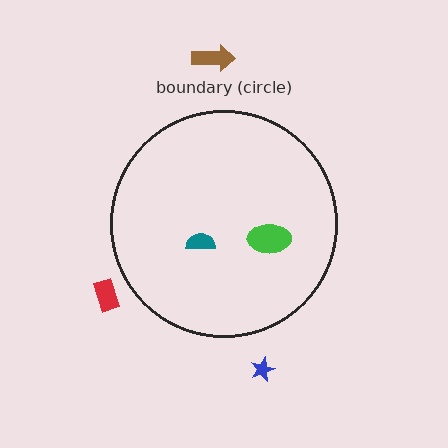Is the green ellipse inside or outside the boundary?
Inside.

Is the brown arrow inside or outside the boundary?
Outside.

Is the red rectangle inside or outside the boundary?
Outside.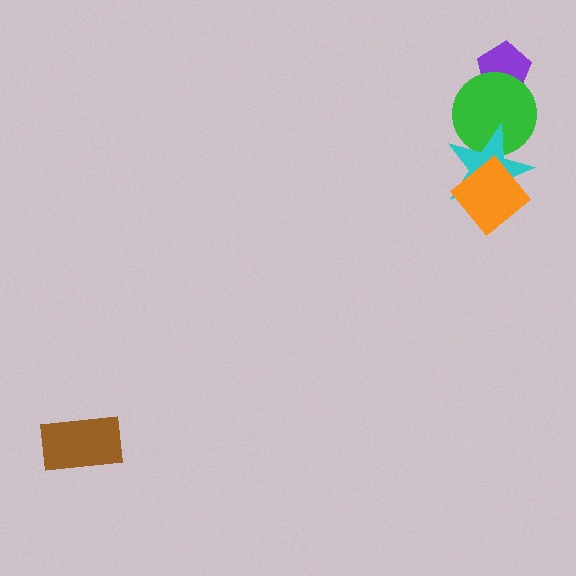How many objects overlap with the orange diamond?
1 object overlaps with the orange diamond.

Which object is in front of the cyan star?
The orange diamond is in front of the cyan star.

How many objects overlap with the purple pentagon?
1 object overlaps with the purple pentagon.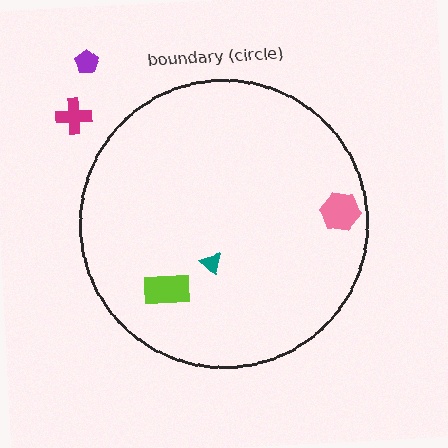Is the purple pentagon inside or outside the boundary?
Outside.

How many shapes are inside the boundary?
3 inside, 2 outside.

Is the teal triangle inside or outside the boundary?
Inside.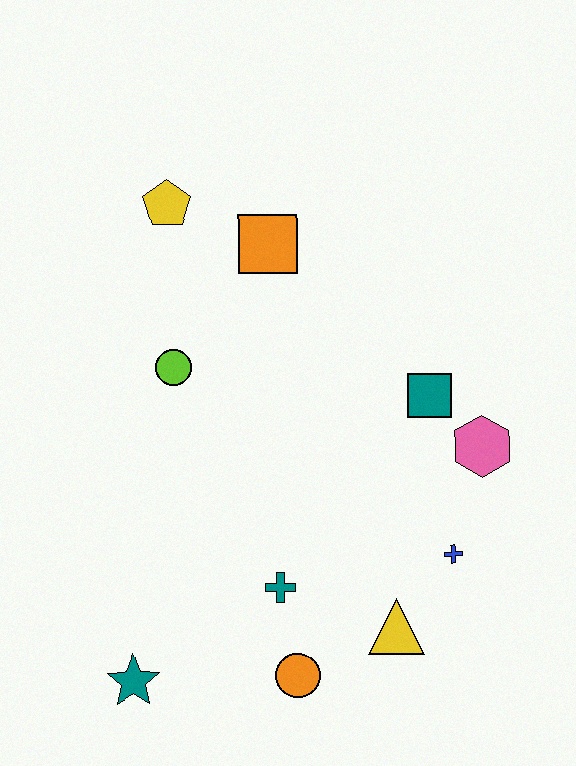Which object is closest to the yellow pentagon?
The orange square is closest to the yellow pentagon.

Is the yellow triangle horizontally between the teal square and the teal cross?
Yes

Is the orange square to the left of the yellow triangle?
Yes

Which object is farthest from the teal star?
The yellow pentagon is farthest from the teal star.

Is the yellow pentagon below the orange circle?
No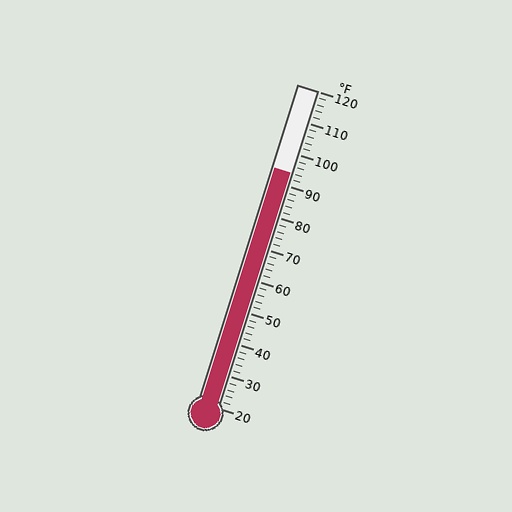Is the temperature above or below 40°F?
The temperature is above 40°F.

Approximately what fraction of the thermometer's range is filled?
The thermometer is filled to approximately 75% of its range.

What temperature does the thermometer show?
The thermometer shows approximately 94°F.